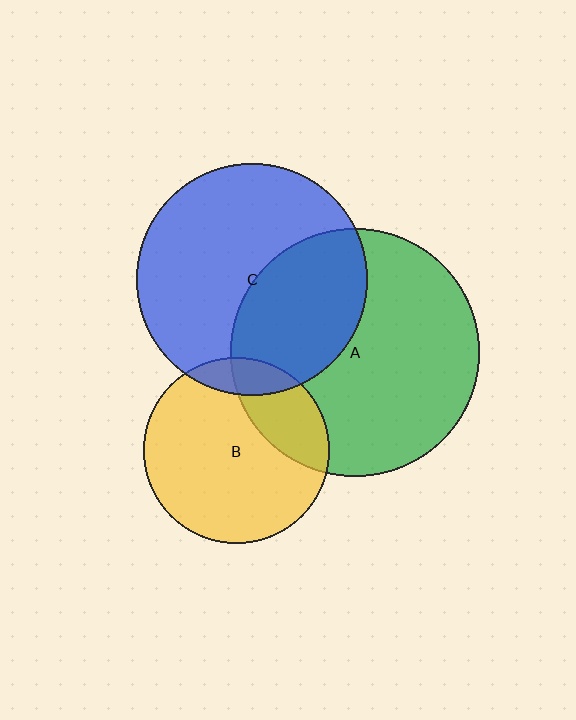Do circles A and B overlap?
Yes.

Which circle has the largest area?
Circle A (green).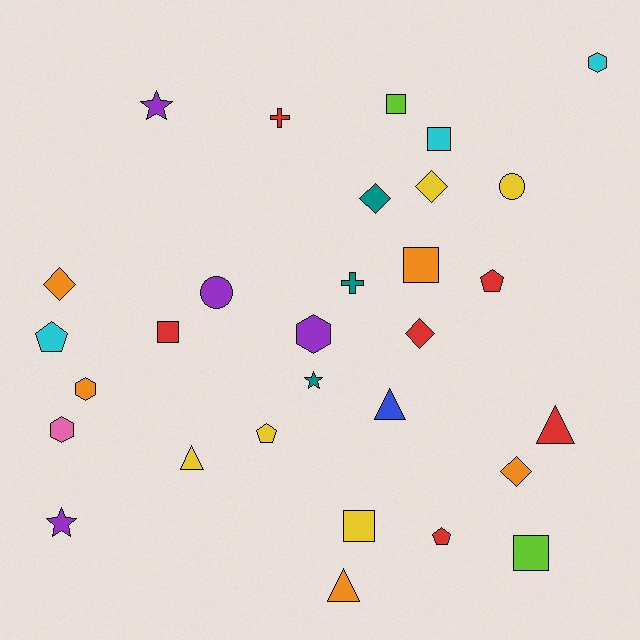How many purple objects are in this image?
There are 4 purple objects.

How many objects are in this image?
There are 30 objects.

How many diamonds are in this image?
There are 5 diamonds.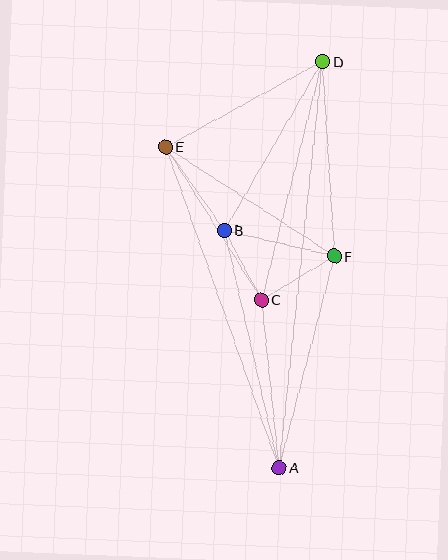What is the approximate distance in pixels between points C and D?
The distance between C and D is approximately 246 pixels.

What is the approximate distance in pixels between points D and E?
The distance between D and E is approximately 179 pixels.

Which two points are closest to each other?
Points B and C are closest to each other.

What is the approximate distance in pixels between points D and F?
The distance between D and F is approximately 195 pixels.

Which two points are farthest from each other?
Points A and D are farthest from each other.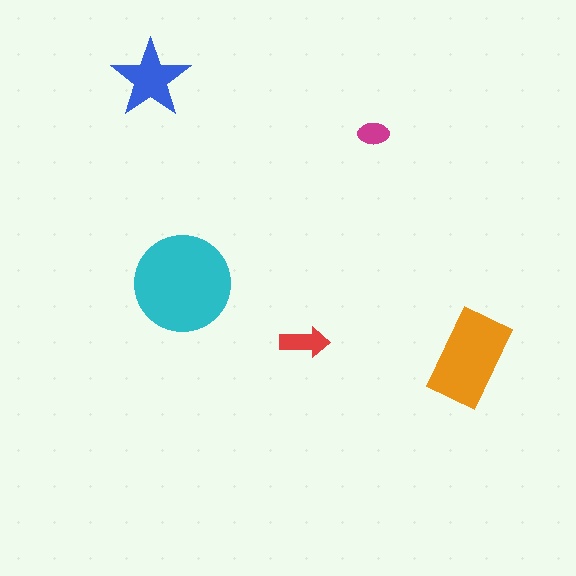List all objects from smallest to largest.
The magenta ellipse, the red arrow, the blue star, the orange rectangle, the cyan circle.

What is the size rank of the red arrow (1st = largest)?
4th.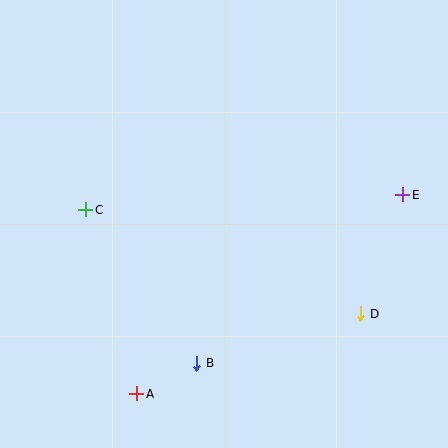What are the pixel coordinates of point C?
Point C is at (86, 210).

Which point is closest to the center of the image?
Point C at (86, 210) is closest to the center.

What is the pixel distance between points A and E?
The distance between A and E is 333 pixels.